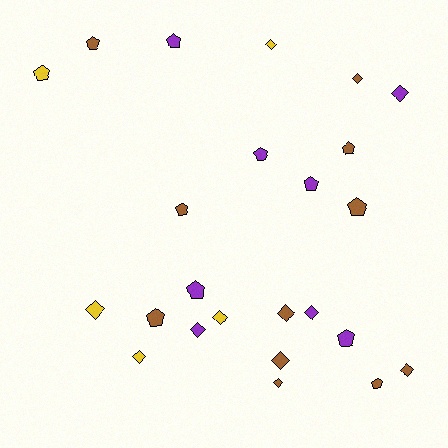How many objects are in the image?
There are 24 objects.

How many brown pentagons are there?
There are 6 brown pentagons.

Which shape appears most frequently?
Pentagon, with 12 objects.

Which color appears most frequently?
Brown, with 11 objects.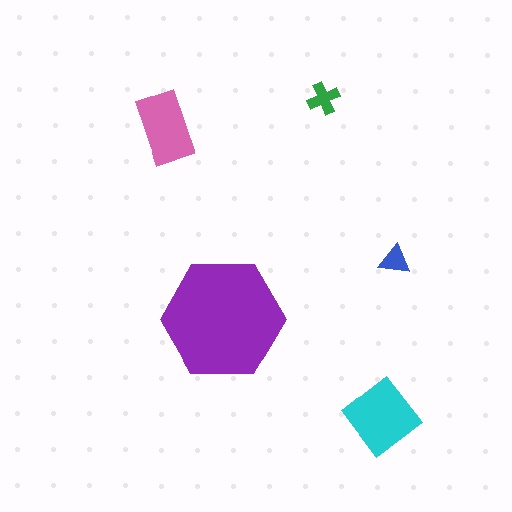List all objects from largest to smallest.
The purple hexagon, the cyan diamond, the pink rectangle, the green cross, the blue triangle.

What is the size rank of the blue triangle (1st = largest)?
5th.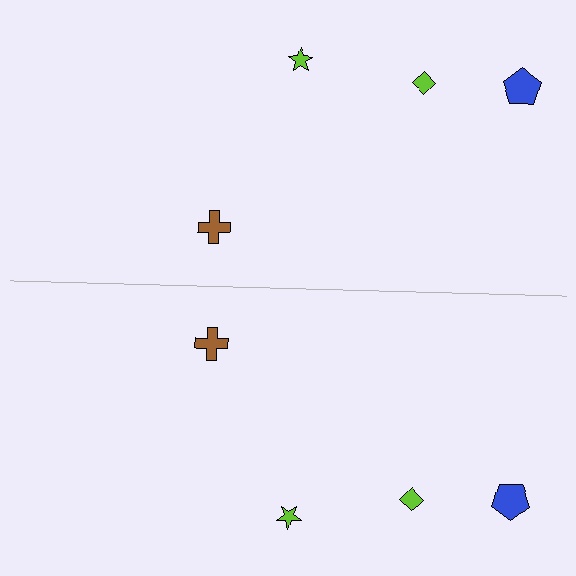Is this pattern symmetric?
Yes, this pattern has bilateral (reflection) symmetry.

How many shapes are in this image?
There are 8 shapes in this image.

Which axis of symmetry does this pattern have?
The pattern has a horizontal axis of symmetry running through the center of the image.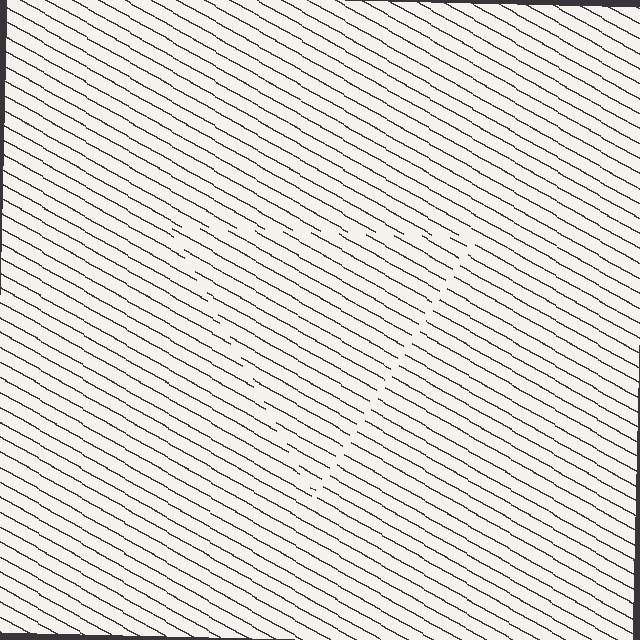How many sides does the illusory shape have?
3 sides — the line-ends trace a triangle.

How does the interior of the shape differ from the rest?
The interior of the shape contains the same grating, shifted by half a period — the contour is defined by the phase discontinuity where line-ends from the inner and outer gratings abut.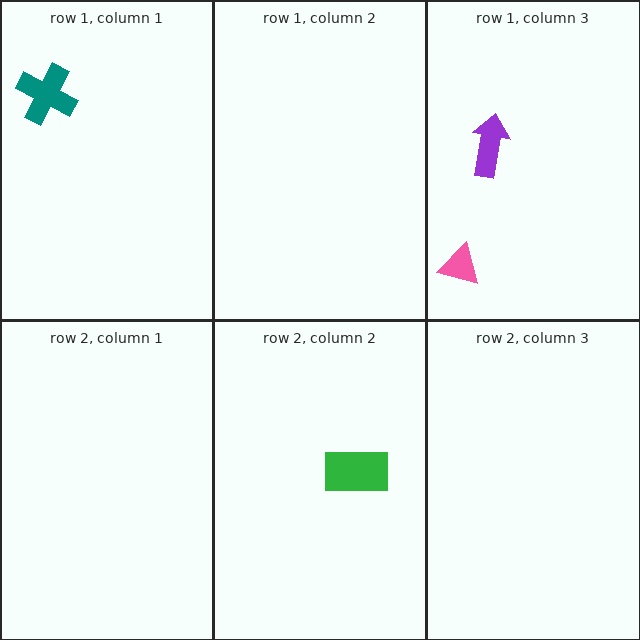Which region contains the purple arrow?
The row 1, column 3 region.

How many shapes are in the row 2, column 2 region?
1.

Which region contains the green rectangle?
The row 2, column 2 region.